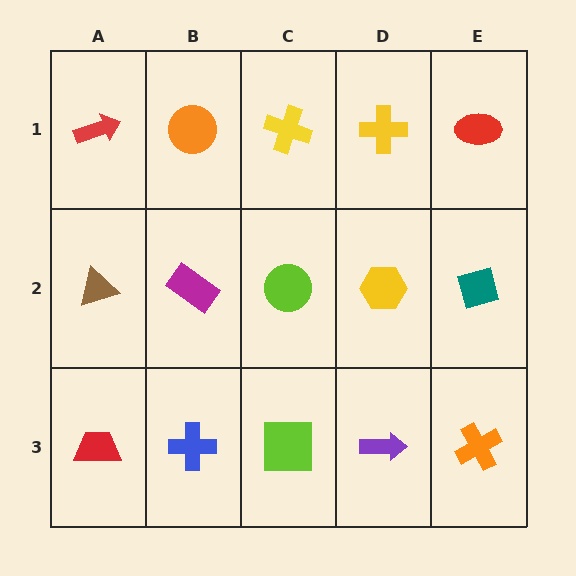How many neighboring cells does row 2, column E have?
3.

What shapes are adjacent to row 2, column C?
A yellow cross (row 1, column C), a lime square (row 3, column C), a magenta rectangle (row 2, column B), a yellow hexagon (row 2, column D).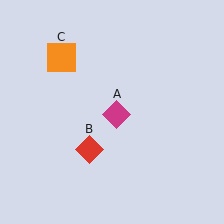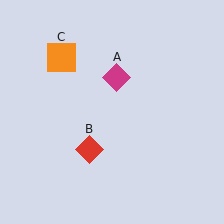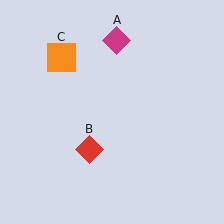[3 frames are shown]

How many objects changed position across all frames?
1 object changed position: magenta diamond (object A).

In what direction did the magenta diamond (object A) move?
The magenta diamond (object A) moved up.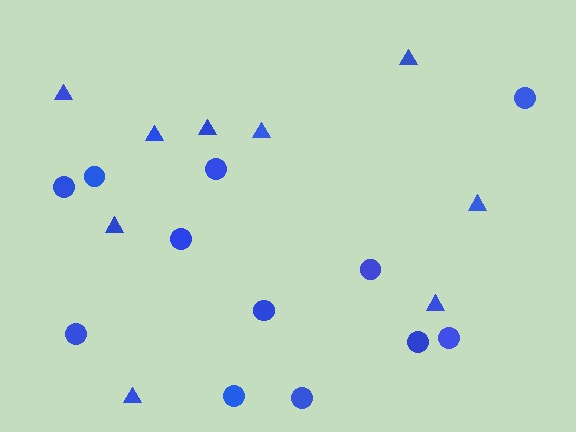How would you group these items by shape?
There are 2 groups: one group of triangles (9) and one group of circles (12).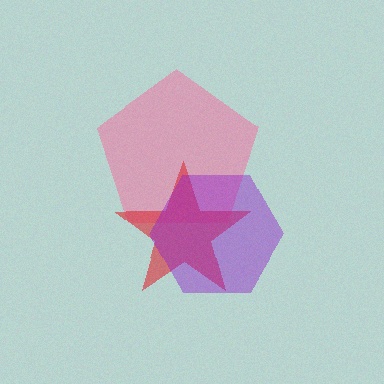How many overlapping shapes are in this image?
There are 3 overlapping shapes in the image.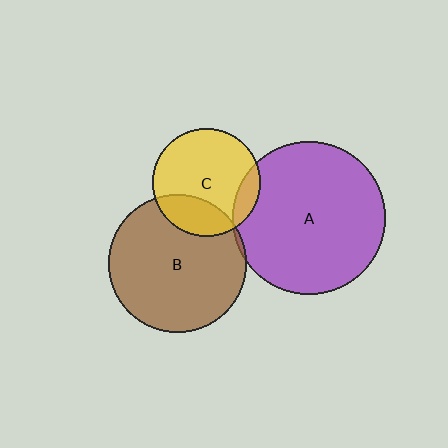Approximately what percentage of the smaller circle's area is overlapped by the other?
Approximately 5%.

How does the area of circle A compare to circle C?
Approximately 2.0 times.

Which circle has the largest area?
Circle A (purple).